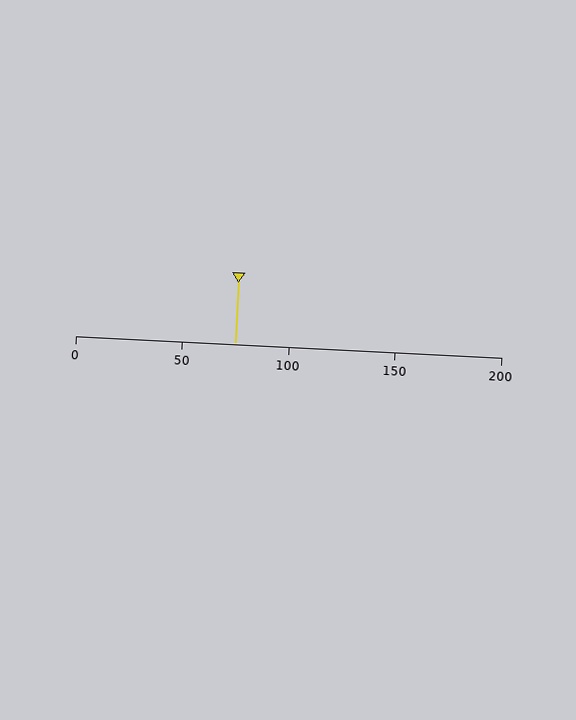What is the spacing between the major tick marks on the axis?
The major ticks are spaced 50 apart.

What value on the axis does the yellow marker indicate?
The marker indicates approximately 75.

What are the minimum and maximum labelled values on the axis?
The axis runs from 0 to 200.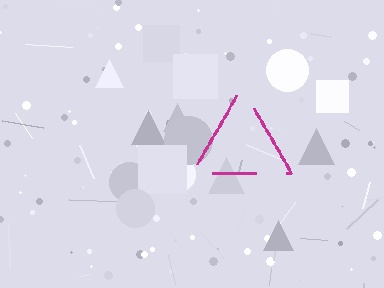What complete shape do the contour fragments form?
The contour fragments form a triangle.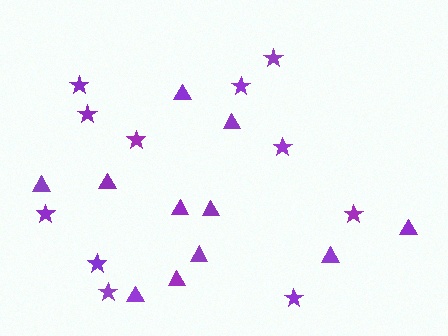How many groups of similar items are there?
There are 2 groups: one group of stars (11) and one group of triangles (11).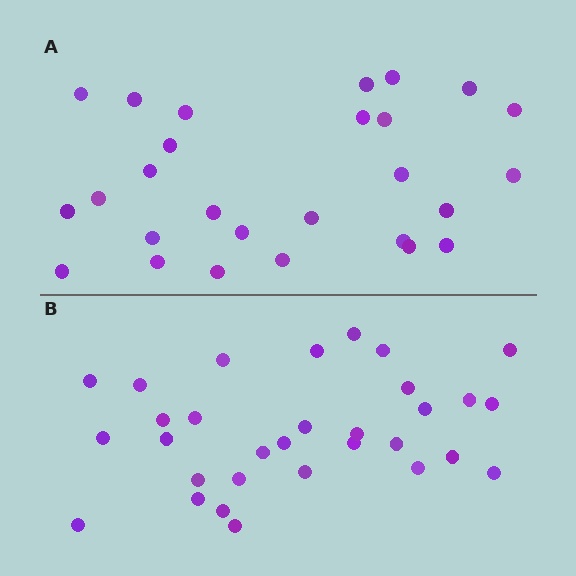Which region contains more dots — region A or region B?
Region B (the bottom region) has more dots.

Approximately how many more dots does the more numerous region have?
Region B has about 4 more dots than region A.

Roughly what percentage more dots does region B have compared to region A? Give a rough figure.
About 15% more.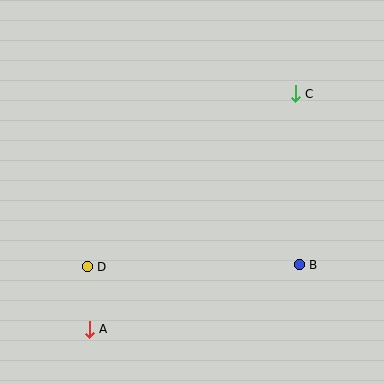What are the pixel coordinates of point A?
Point A is at (89, 329).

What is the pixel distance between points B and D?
The distance between B and D is 212 pixels.